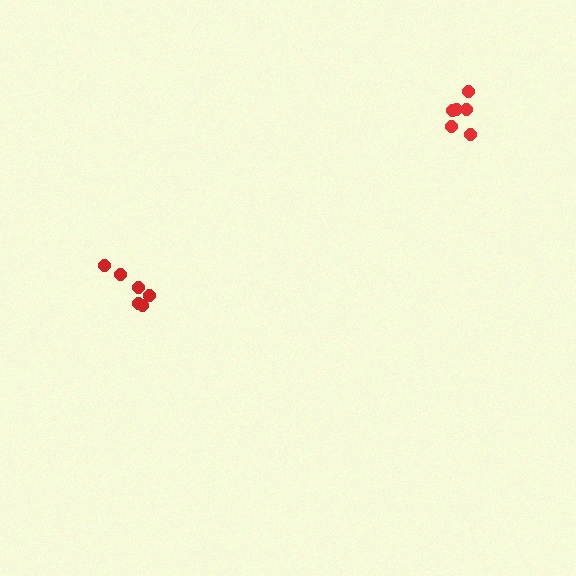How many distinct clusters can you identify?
There are 2 distinct clusters.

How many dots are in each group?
Group 1: 6 dots, Group 2: 6 dots (12 total).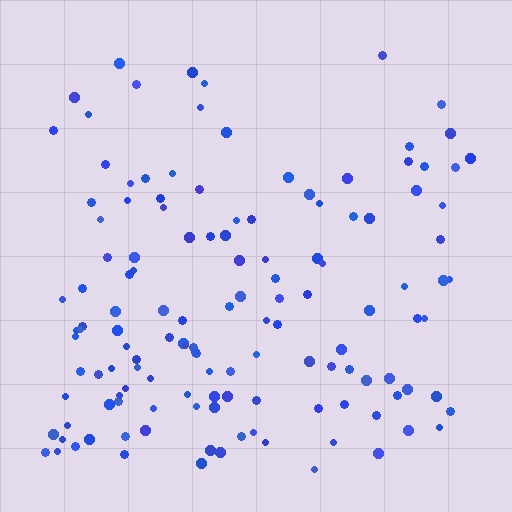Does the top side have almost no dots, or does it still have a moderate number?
Still a moderate number, just noticeably fewer than the bottom.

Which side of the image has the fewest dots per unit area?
The top.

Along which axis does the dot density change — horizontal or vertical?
Vertical.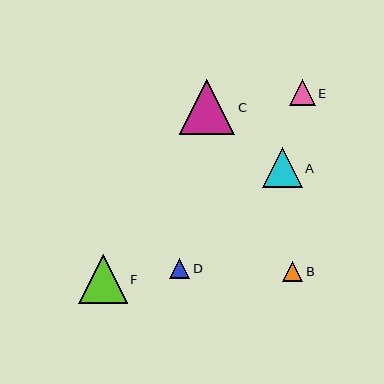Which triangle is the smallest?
Triangle B is the smallest with a size of approximately 20 pixels.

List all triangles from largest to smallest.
From largest to smallest: C, F, A, E, D, B.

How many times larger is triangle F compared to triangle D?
Triangle F is approximately 2.3 times the size of triangle D.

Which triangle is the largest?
Triangle C is the largest with a size of approximately 56 pixels.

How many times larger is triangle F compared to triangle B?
Triangle F is approximately 2.4 times the size of triangle B.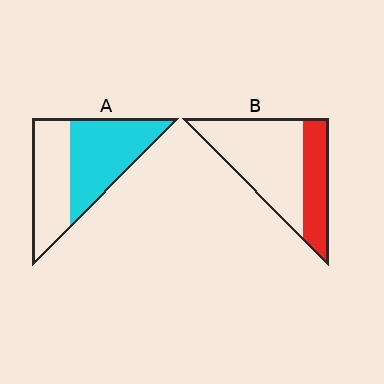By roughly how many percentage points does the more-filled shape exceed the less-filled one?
By roughly 25 percentage points (A over B).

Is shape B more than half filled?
No.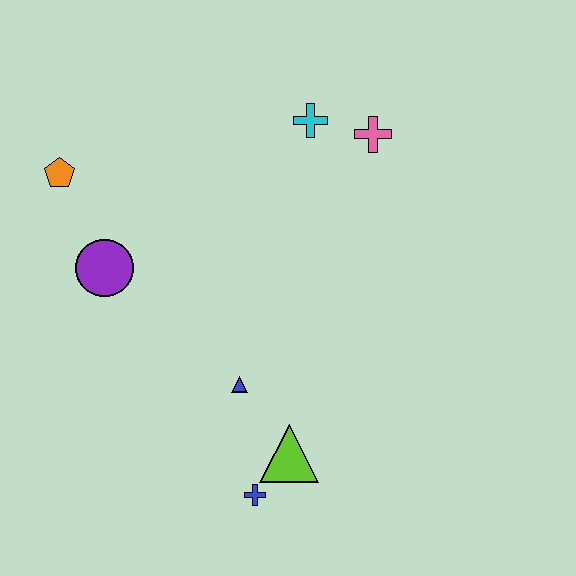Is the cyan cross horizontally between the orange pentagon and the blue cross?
No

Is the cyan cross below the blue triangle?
No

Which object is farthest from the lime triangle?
The orange pentagon is farthest from the lime triangle.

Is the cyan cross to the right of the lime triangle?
Yes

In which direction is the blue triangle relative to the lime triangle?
The blue triangle is above the lime triangle.